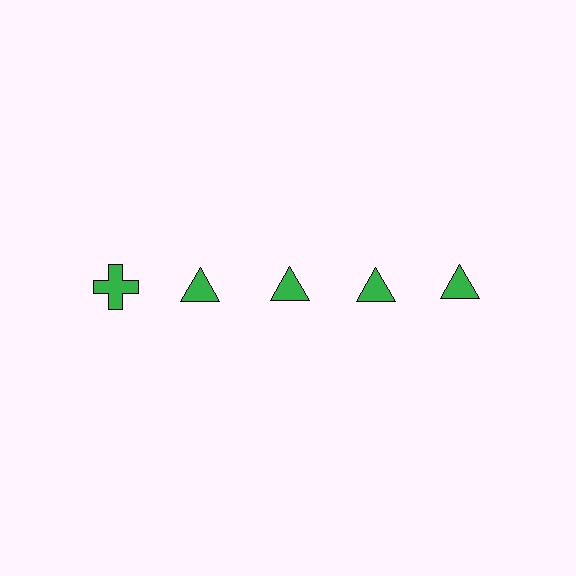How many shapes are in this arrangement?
There are 5 shapes arranged in a grid pattern.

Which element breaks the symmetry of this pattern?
The green cross in the top row, leftmost column breaks the symmetry. All other shapes are green triangles.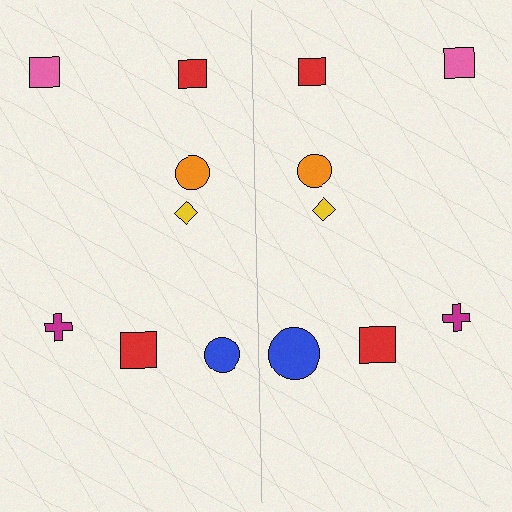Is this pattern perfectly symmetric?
No, the pattern is not perfectly symmetric. The blue circle on the right side has a different size than its mirror counterpart.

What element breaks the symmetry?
The blue circle on the right side has a different size than its mirror counterpart.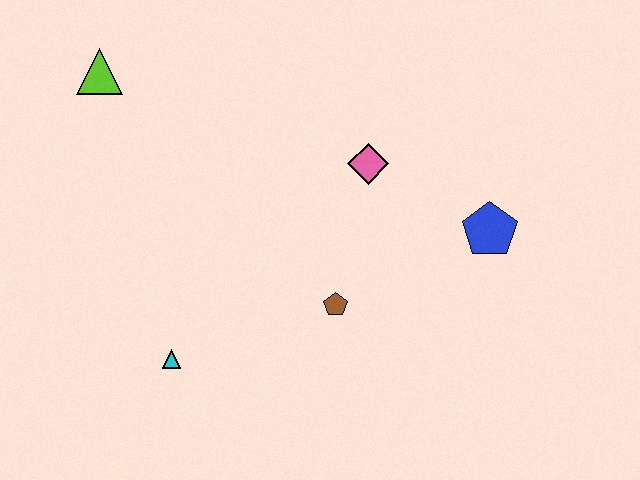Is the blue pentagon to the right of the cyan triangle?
Yes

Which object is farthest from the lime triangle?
The blue pentagon is farthest from the lime triangle.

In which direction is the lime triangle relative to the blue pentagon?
The lime triangle is to the left of the blue pentagon.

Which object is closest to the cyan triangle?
The brown pentagon is closest to the cyan triangle.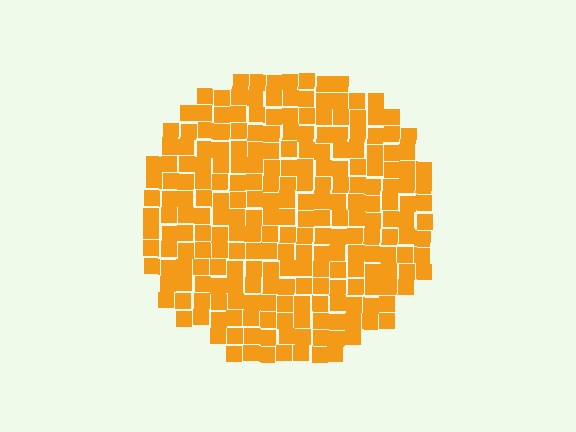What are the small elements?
The small elements are squares.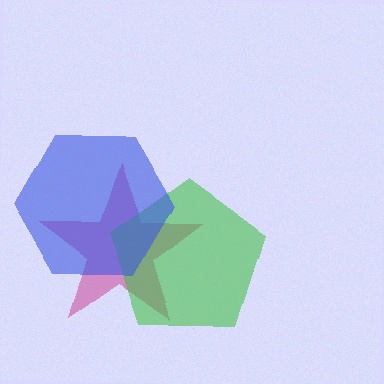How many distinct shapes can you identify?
There are 3 distinct shapes: a magenta star, a green pentagon, a blue hexagon.